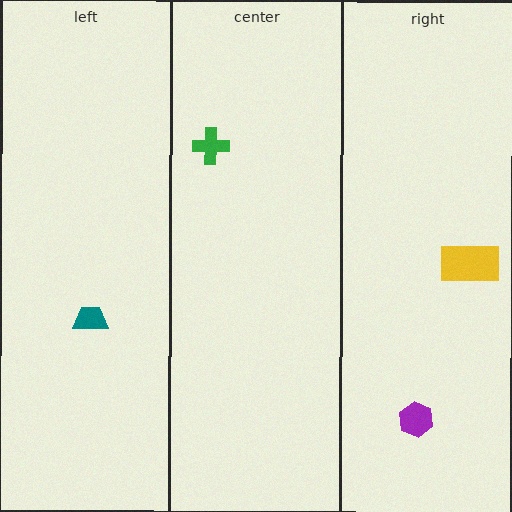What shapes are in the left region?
The teal trapezoid.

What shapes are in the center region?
The green cross.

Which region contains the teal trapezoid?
The left region.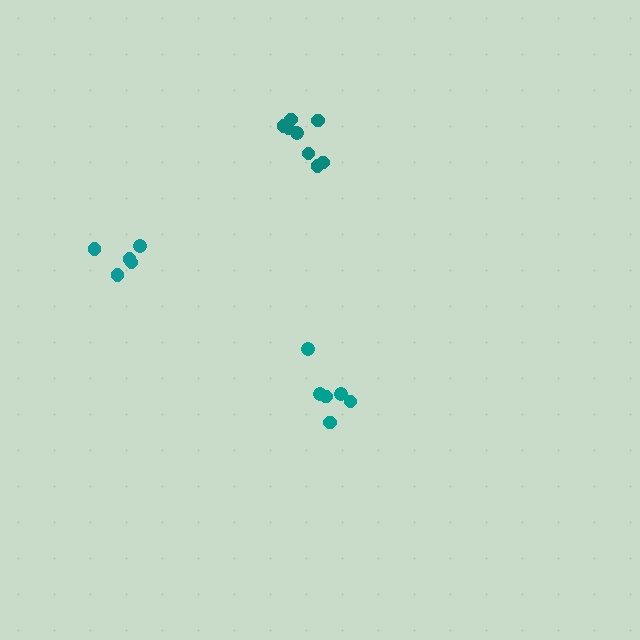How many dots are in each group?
Group 1: 5 dots, Group 2: 8 dots, Group 3: 6 dots (19 total).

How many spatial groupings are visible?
There are 3 spatial groupings.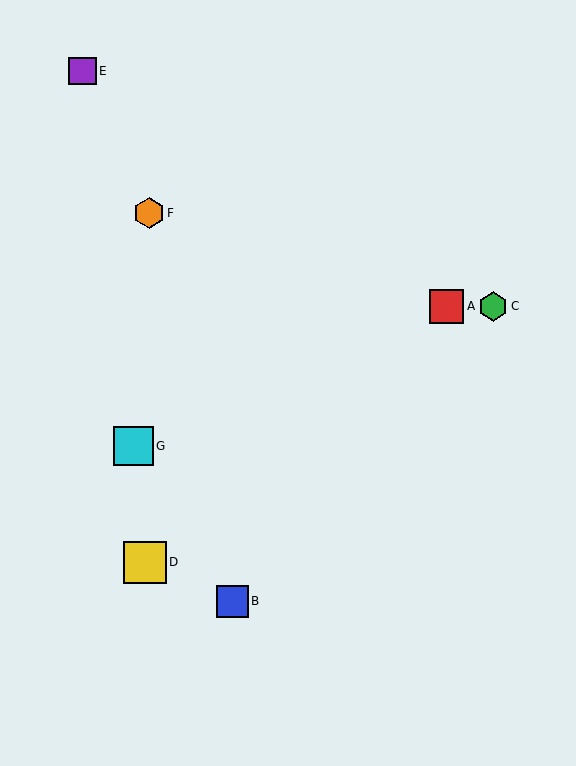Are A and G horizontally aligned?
No, A is at y≈306 and G is at y≈446.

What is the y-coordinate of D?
Object D is at y≈562.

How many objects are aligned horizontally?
2 objects (A, C) are aligned horizontally.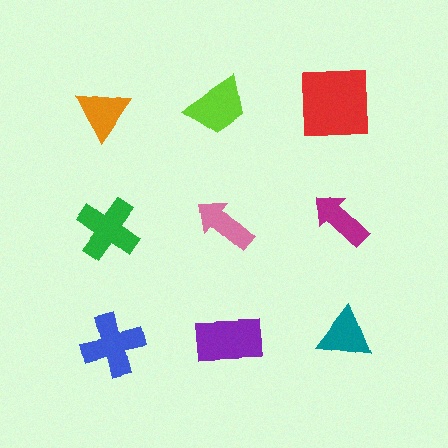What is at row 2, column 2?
A pink arrow.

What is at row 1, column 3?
A red square.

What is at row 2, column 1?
A green cross.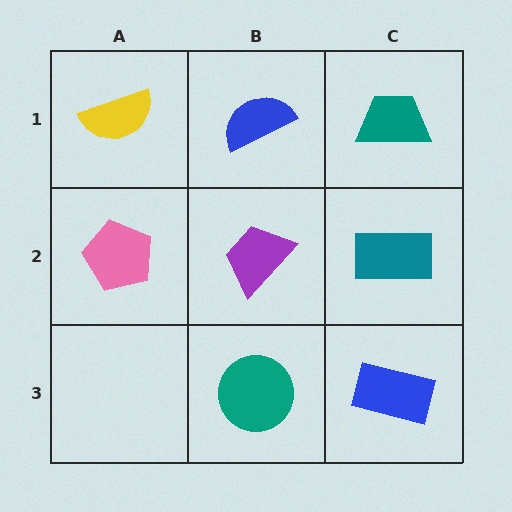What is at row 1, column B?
A blue semicircle.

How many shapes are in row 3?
2 shapes.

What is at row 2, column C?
A teal rectangle.